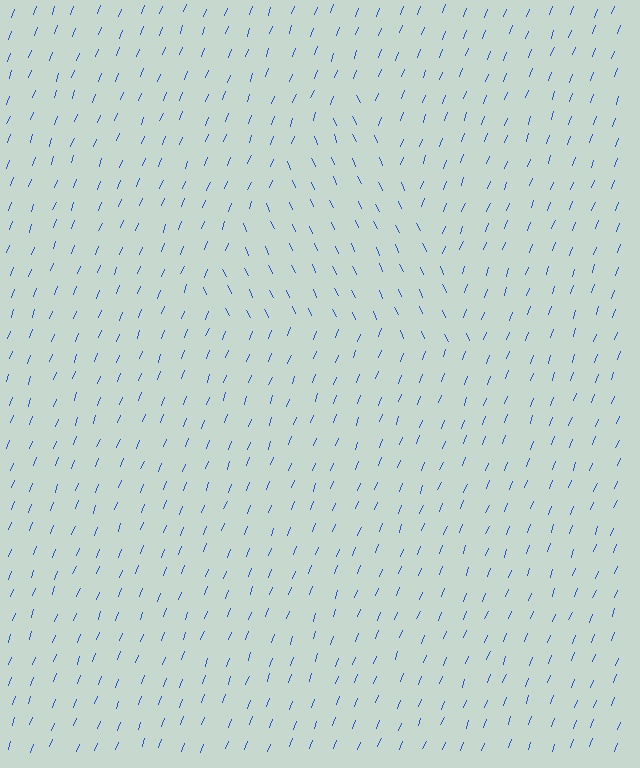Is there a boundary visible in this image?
Yes, there is a texture boundary formed by a change in line orientation.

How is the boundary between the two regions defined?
The boundary is defined purely by a change in line orientation (approximately 45 degrees difference). All lines are the same color and thickness.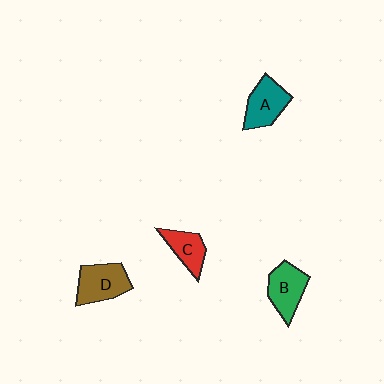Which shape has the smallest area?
Shape C (red).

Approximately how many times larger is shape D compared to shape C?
Approximately 1.4 times.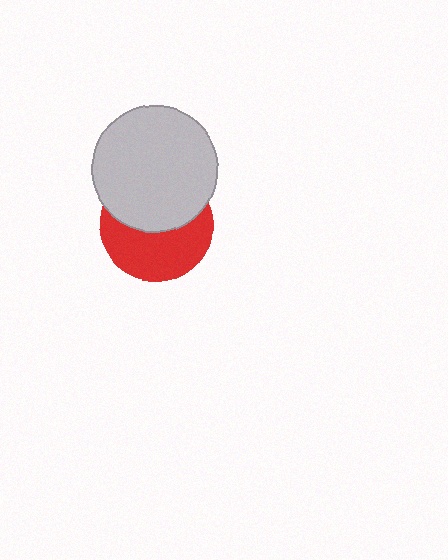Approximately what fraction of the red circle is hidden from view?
Roughly 48% of the red circle is hidden behind the light gray circle.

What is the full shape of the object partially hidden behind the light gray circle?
The partially hidden object is a red circle.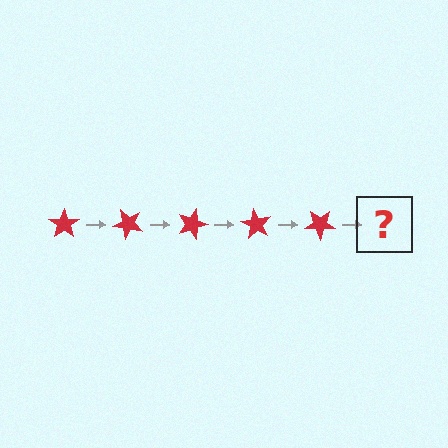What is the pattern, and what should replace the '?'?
The pattern is that the star rotates 45 degrees each step. The '?' should be a red star rotated 225 degrees.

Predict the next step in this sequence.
The next step is a red star rotated 225 degrees.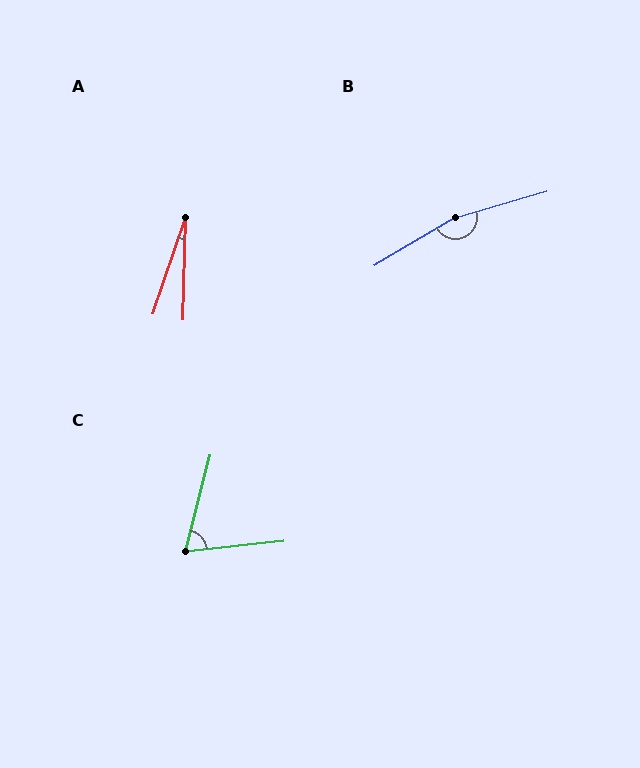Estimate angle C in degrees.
Approximately 70 degrees.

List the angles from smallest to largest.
A (17°), C (70°), B (166°).